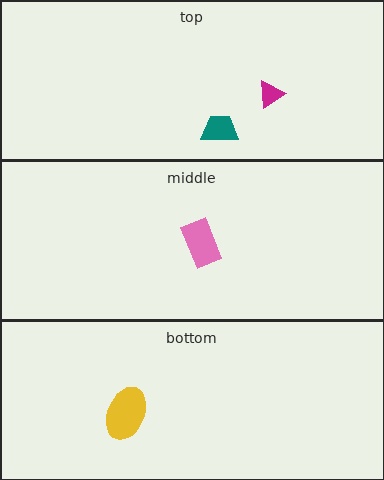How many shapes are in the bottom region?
1.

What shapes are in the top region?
The teal trapezoid, the magenta triangle.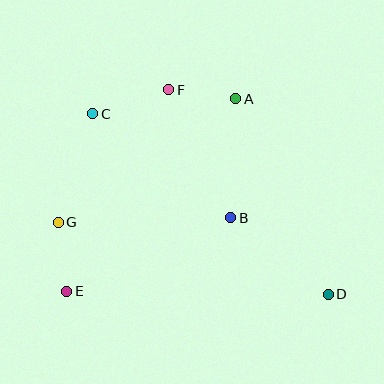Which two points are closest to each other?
Points A and F are closest to each other.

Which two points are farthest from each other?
Points C and D are farthest from each other.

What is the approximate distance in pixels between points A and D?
The distance between A and D is approximately 216 pixels.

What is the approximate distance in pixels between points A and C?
The distance between A and C is approximately 144 pixels.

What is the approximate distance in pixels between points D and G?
The distance between D and G is approximately 279 pixels.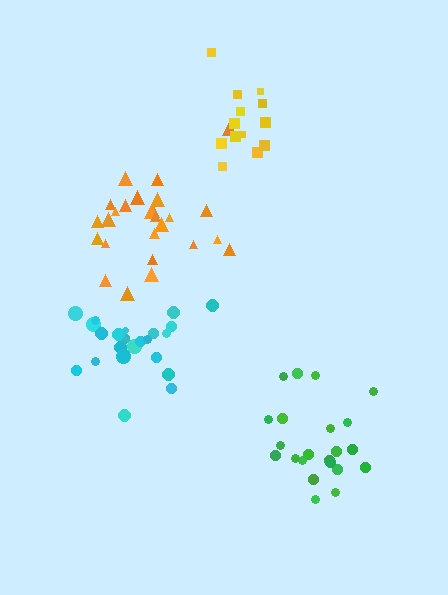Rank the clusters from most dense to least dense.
cyan, yellow, green, orange.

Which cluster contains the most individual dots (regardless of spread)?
Orange (26).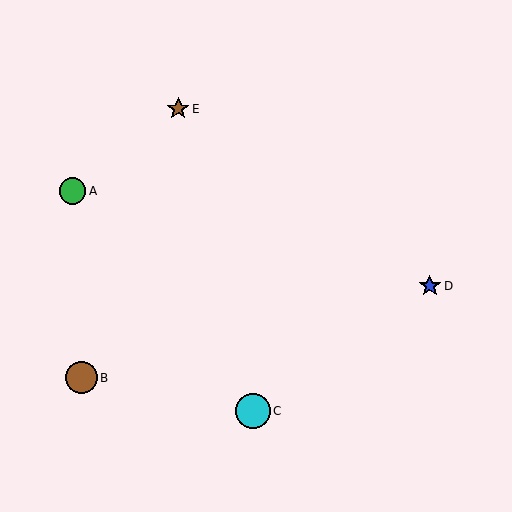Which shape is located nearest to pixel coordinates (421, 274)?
The blue star (labeled D) at (430, 286) is nearest to that location.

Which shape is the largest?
The cyan circle (labeled C) is the largest.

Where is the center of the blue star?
The center of the blue star is at (430, 286).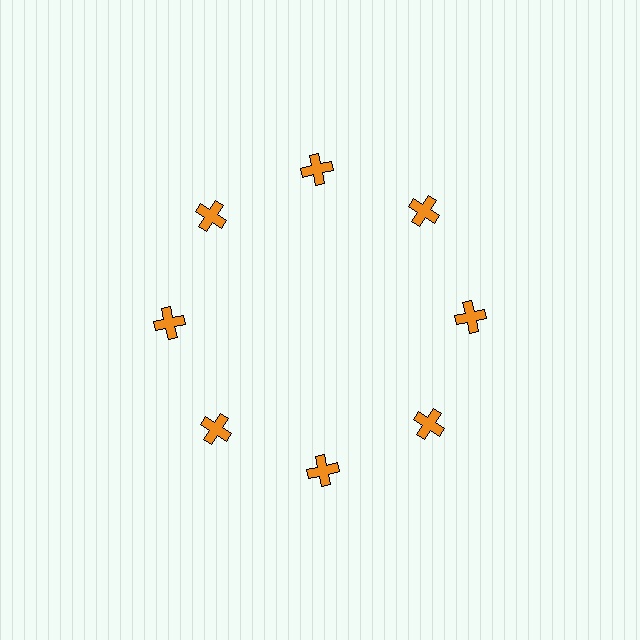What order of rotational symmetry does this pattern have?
This pattern has 8-fold rotational symmetry.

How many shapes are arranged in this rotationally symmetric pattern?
There are 8 shapes, arranged in 8 groups of 1.